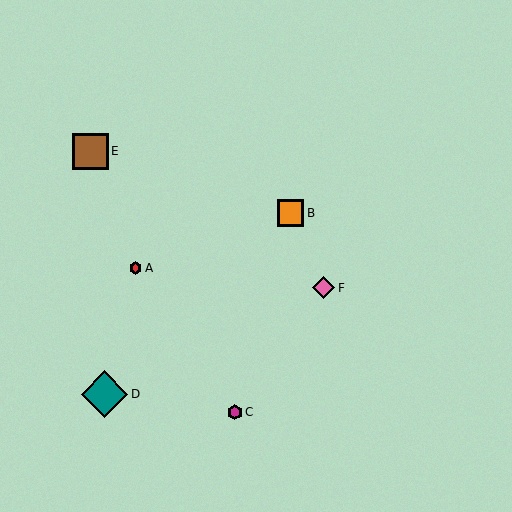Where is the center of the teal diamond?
The center of the teal diamond is at (105, 394).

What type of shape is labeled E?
Shape E is a brown square.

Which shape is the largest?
The teal diamond (labeled D) is the largest.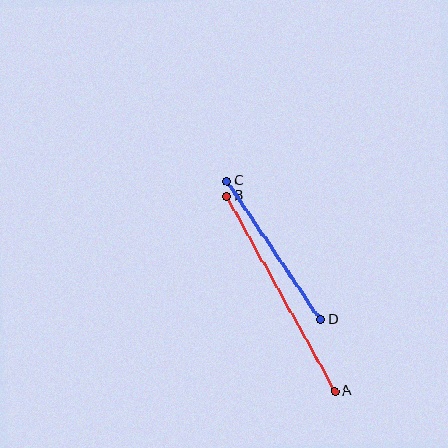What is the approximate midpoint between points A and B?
The midpoint is at approximately (281, 293) pixels.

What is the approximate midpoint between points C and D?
The midpoint is at approximately (274, 251) pixels.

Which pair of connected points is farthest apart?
Points A and B are farthest apart.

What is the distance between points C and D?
The distance is approximately 167 pixels.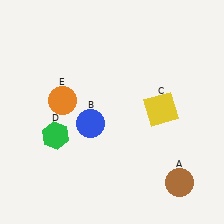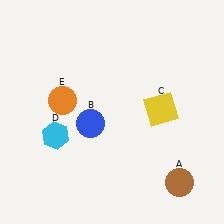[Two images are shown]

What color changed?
The hexagon (D) changed from green in Image 1 to cyan in Image 2.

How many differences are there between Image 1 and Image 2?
There is 1 difference between the two images.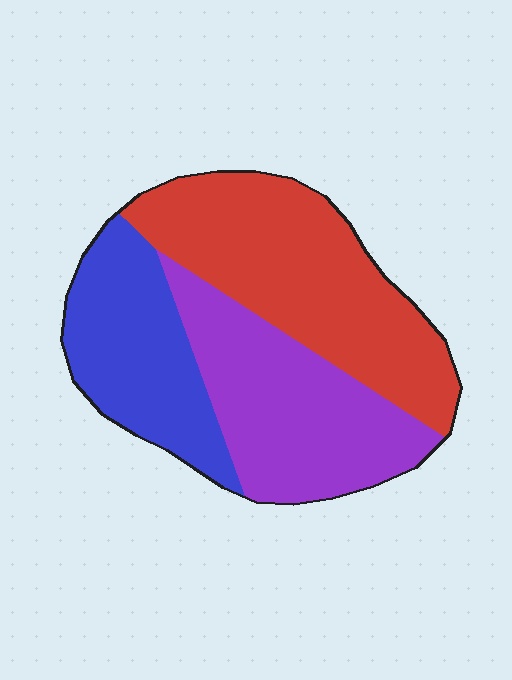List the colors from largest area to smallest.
From largest to smallest: red, purple, blue.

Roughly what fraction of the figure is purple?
Purple covers 33% of the figure.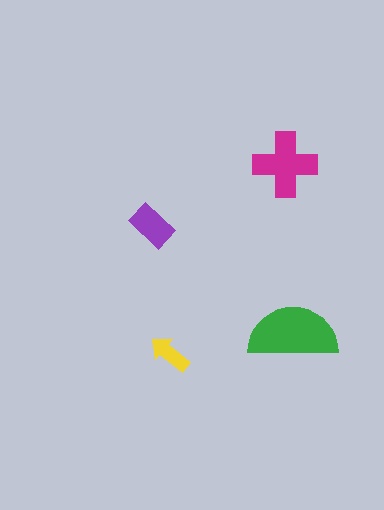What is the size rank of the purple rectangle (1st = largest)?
3rd.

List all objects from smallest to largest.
The yellow arrow, the purple rectangle, the magenta cross, the green semicircle.